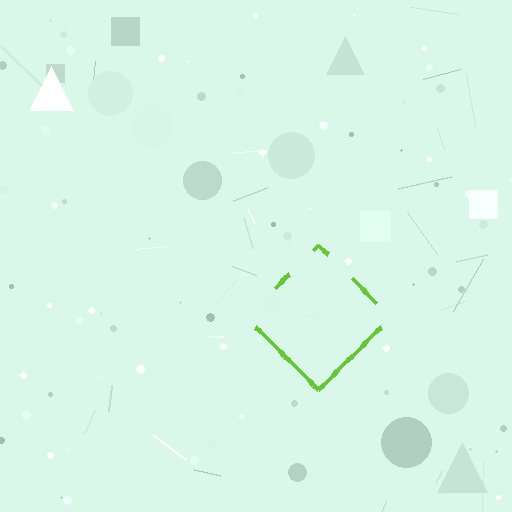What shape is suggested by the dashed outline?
The dashed outline suggests a diamond.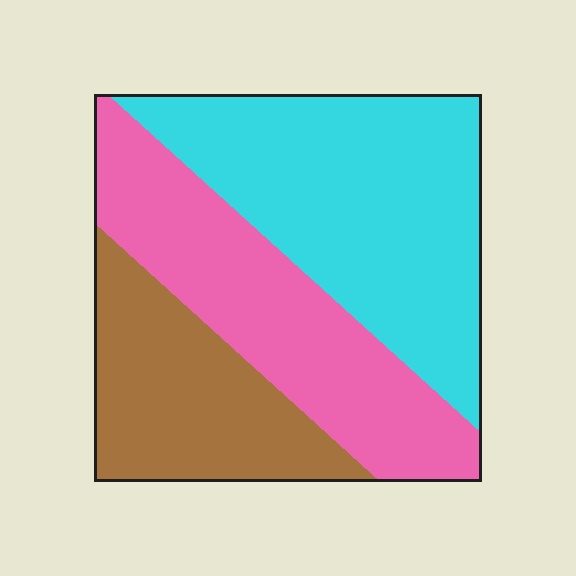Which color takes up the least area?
Brown, at roughly 25%.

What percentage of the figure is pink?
Pink takes up between a sixth and a third of the figure.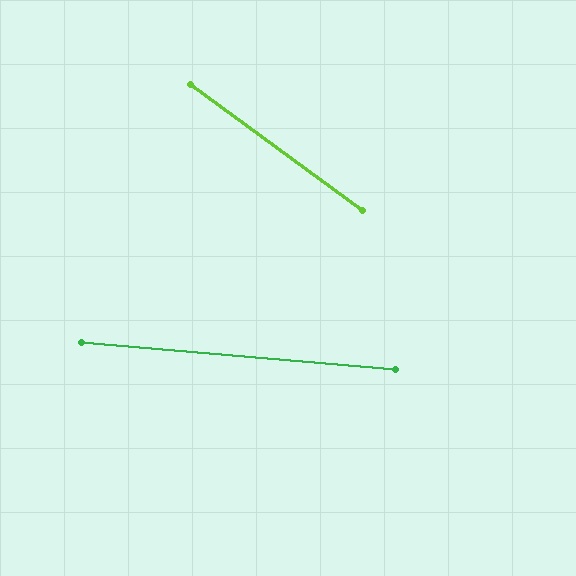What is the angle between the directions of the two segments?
Approximately 31 degrees.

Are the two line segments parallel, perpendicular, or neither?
Neither parallel nor perpendicular — they differ by about 31°.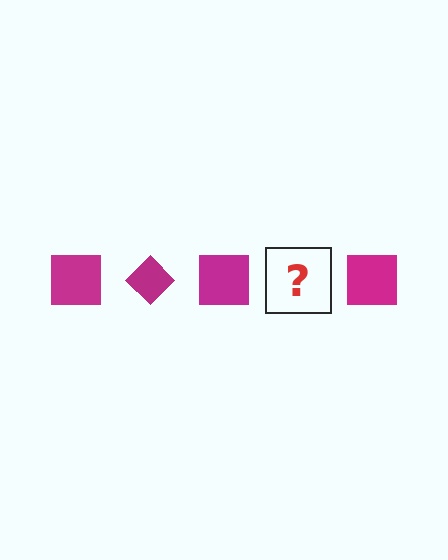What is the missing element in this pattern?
The missing element is a magenta diamond.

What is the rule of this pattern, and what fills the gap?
The rule is that the pattern cycles through square, diamond shapes in magenta. The gap should be filled with a magenta diamond.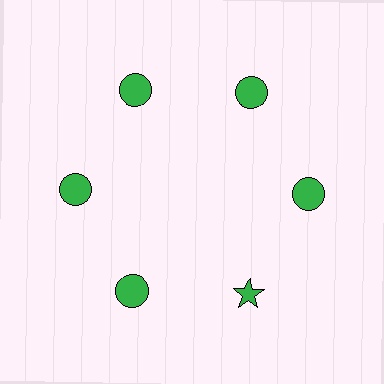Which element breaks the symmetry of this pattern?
The green star at roughly the 5 o'clock position breaks the symmetry. All other shapes are green circles.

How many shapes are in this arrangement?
There are 6 shapes arranged in a ring pattern.